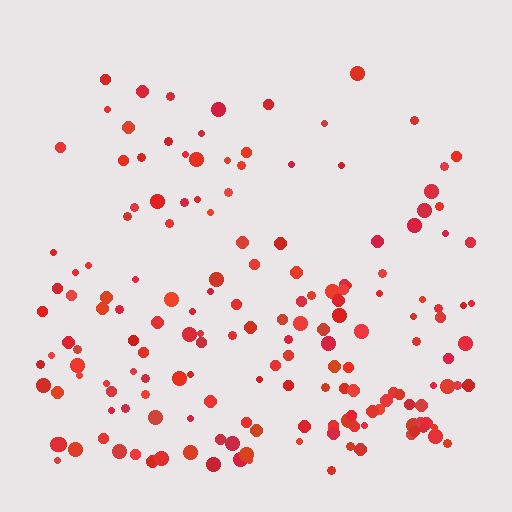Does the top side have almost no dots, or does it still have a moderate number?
Still a moderate number, just noticeably fewer than the bottom.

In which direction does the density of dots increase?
From top to bottom, with the bottom side densest.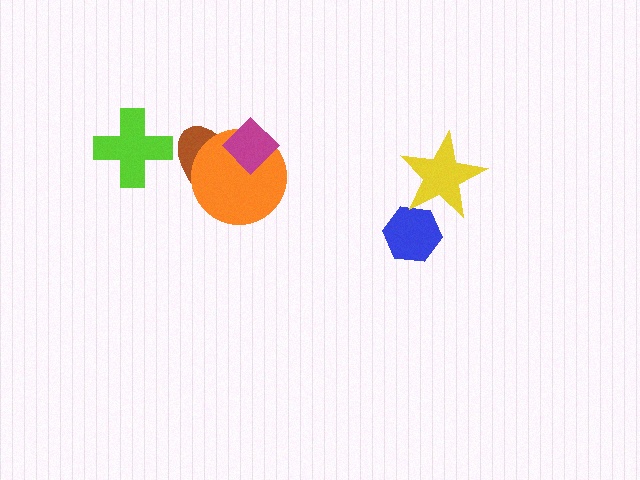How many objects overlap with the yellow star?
1 object overlaps with the yellow star.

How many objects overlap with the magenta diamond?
2 objects overlap with the magenta diamond.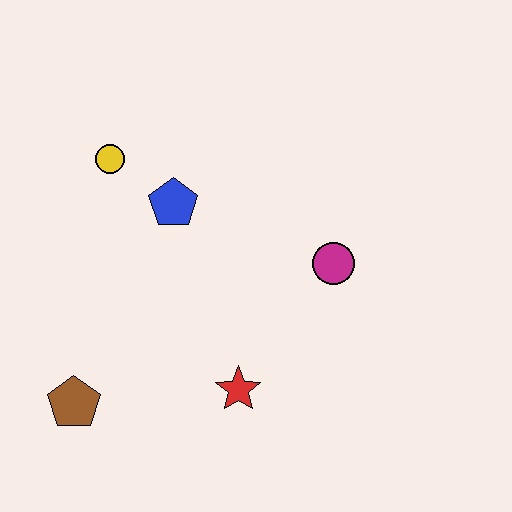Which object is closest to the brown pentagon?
The red star is closest to the brown pentagon.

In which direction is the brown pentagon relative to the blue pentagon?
The brown pentagon is below the blue pentagon.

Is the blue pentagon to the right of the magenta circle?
No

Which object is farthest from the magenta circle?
The brown pentagon is farthest from the magenta circle.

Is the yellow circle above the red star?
Yes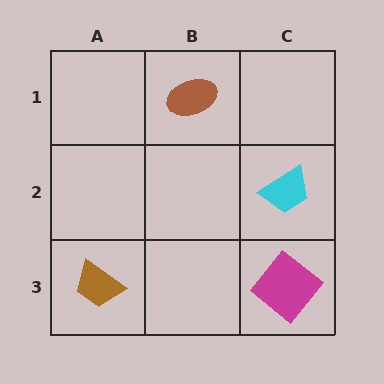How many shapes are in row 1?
1 shape.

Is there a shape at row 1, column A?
No, that cell is empty.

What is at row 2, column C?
A cyan trapezoid.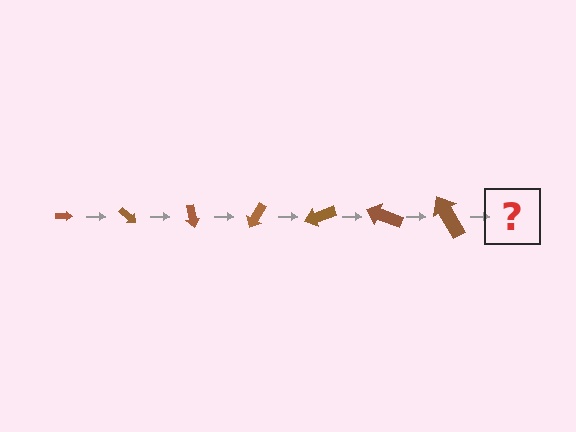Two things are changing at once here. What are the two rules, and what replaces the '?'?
The two rules are that the arrow grows larger each step and it rotates 40 degrees each step. The '?' should be an arrow, larger than the previous one and rotated 280 degrees from the start.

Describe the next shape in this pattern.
It should be an arrow, larger than the previous one and rotated 280 degrees from the start.